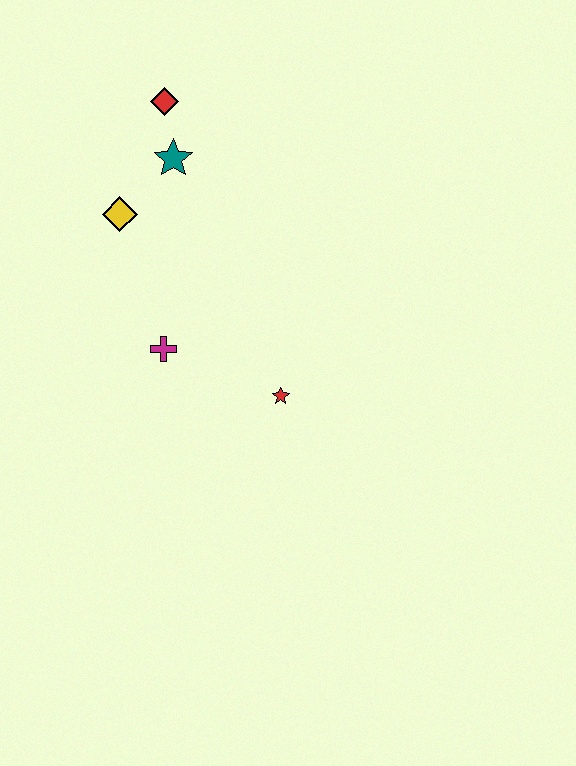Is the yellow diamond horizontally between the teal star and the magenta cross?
No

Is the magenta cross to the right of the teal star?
No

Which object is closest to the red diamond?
The teal star is closest to the red diamond.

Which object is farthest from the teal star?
The red star is farthest from the teal star.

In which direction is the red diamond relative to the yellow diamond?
The red diamond is above the yellow diamond.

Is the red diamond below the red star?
No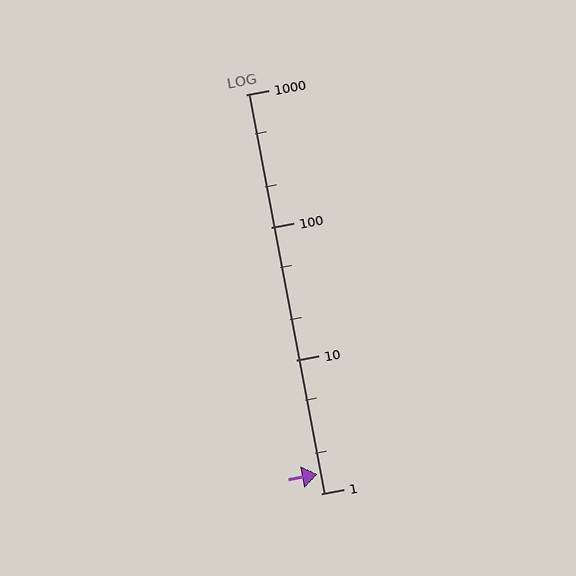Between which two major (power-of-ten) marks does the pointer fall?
The pointer is between 1 and 10.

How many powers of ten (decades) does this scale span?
The scale spans 3 decades, from 1 to 1000.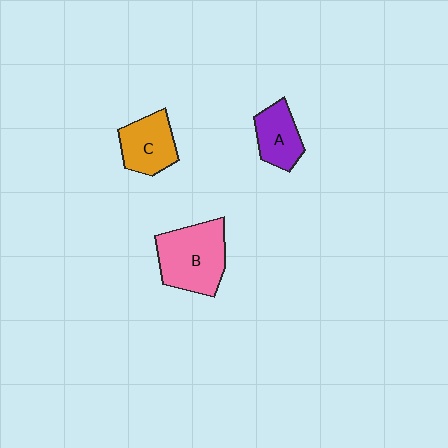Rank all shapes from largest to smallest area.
From largest to smallest: B (pink), C (orange), A (purple).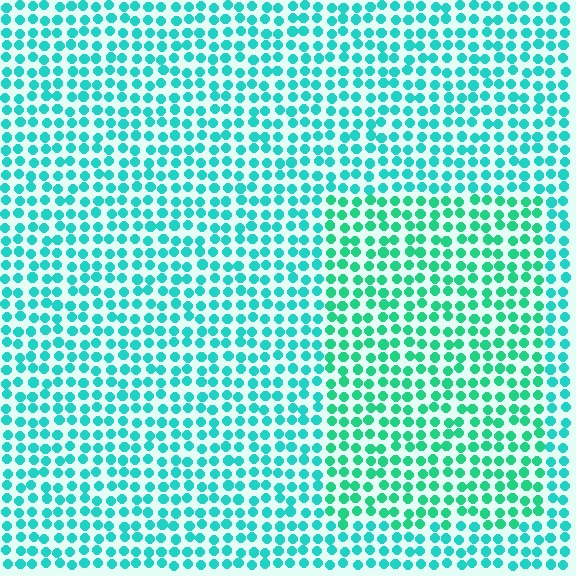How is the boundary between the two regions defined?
The boundary is defined purely by a slight shift in hue (about 22 degrees). Spacing, size, and orientation are identical on both sides.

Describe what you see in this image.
The image is filled with small cyan elements in a uniform arrangement. A rectangle-shaped region is visible where the elements are tinted to a slightly different hue, forming a subtle color boundary.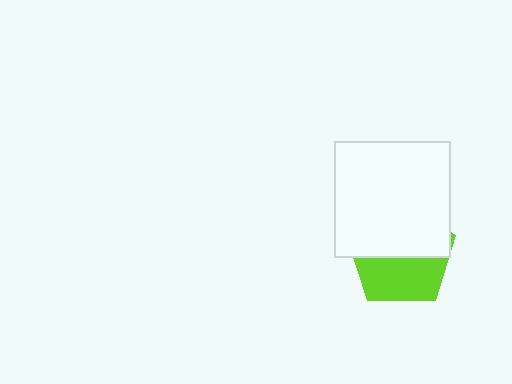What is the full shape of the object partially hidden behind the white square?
The partially hidden object is a lime pentagon.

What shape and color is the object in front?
The object in front is a white square.